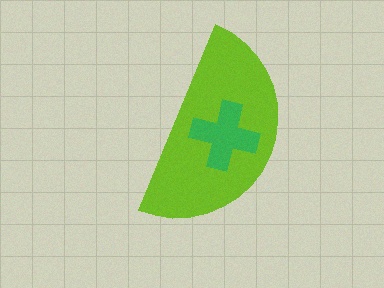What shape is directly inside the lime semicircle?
The green cross.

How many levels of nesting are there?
2.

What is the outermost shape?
The lime semicircle.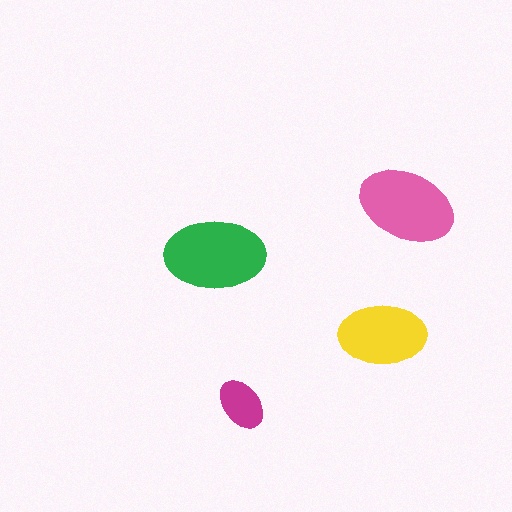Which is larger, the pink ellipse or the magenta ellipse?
The pink one.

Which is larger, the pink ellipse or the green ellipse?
The green one.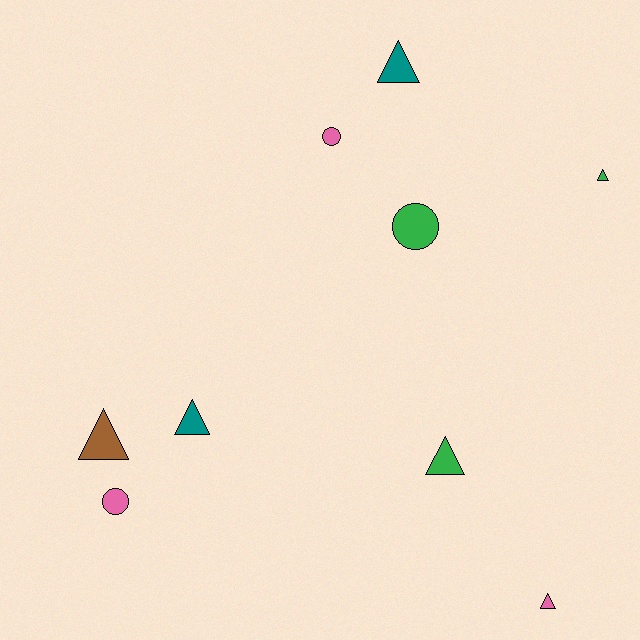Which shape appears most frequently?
Triangle, with 6 objects.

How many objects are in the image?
There are 9 objects.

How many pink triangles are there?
There is 1 pink triangle.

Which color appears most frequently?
Pink, with 3 objects.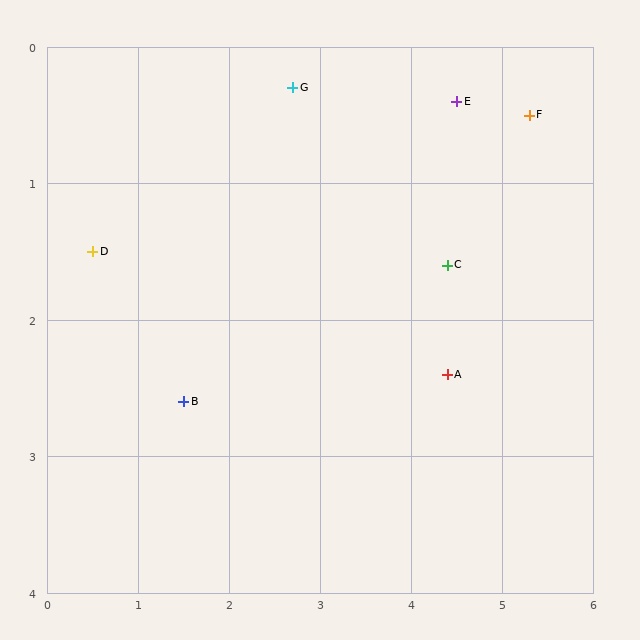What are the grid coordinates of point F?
Point F is at approximately (5.3, 0.5).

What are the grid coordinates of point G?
Point G is at approximately (2.7, 0.3).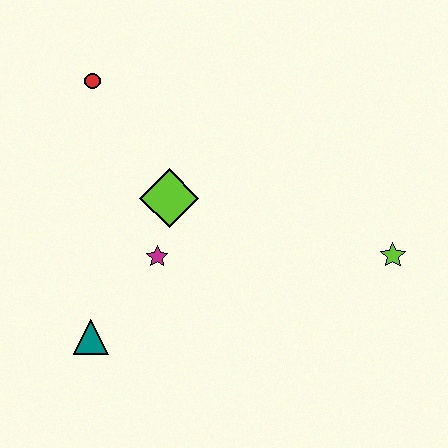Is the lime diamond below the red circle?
Yes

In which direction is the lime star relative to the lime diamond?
The lime star is to the right of the lime diamond.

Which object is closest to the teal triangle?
The magenta star is closest to the teal triangle.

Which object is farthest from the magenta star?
The lime star is farthest from the magenta star.